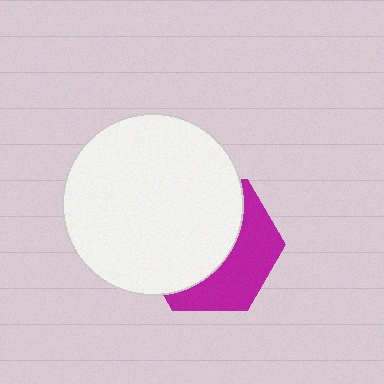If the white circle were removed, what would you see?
You would see the complete magenta hexagon.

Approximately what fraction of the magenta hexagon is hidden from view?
Roughly 60% of the magenta hexagon is hidden behind the white circle.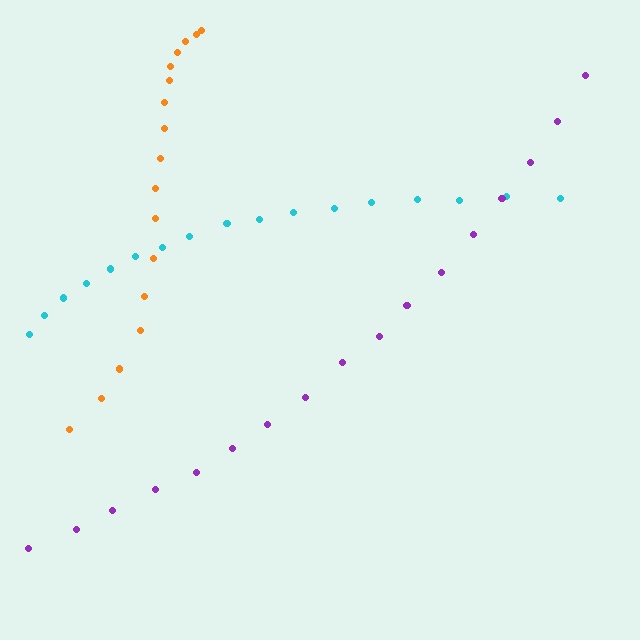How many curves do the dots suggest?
There are 3 distinct paths.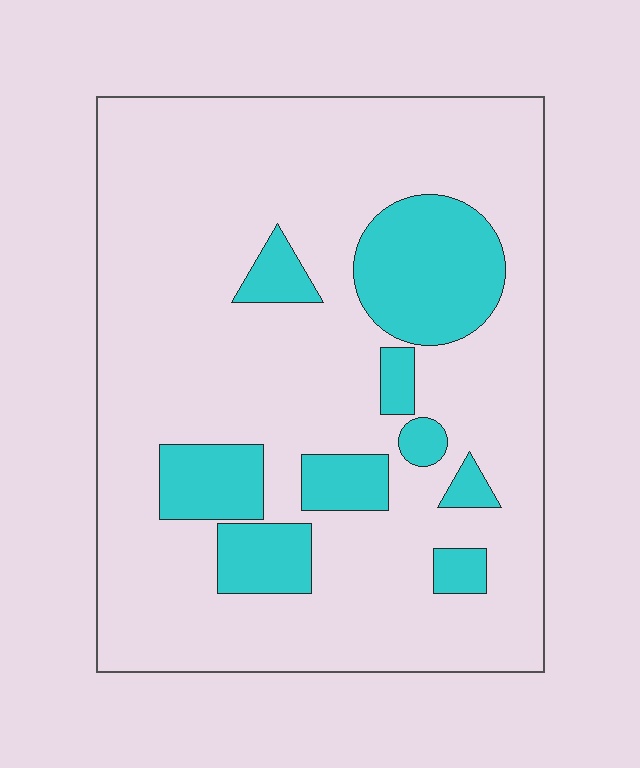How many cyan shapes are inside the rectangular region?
9.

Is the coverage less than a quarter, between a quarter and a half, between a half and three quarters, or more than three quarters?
Less than a quarter.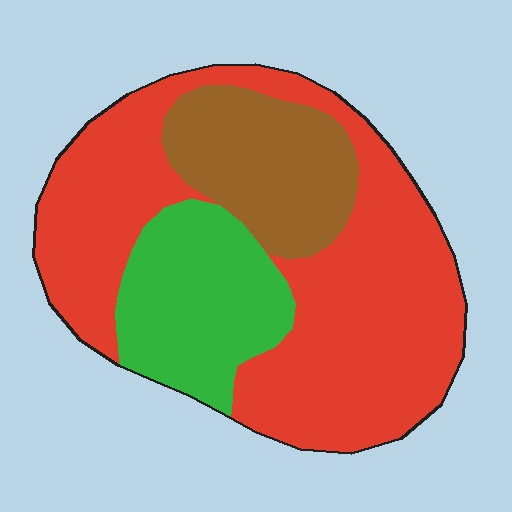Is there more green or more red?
Red.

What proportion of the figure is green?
Green takes up between a sixth and a third of the figure.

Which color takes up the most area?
Red, at roughly 60%.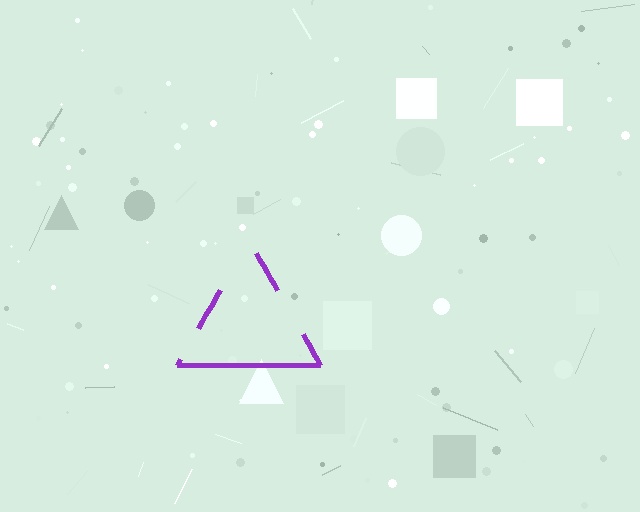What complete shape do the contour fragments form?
The contour fragments form a triangle.